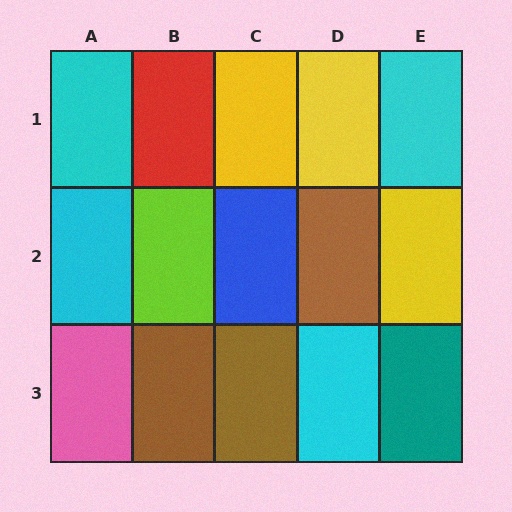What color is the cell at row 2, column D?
Brown.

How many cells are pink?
1 cell is pink.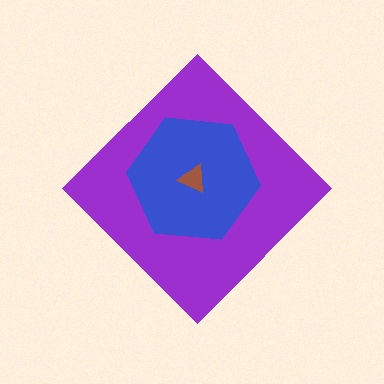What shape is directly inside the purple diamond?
The blue hexagon.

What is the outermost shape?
The purple diamond.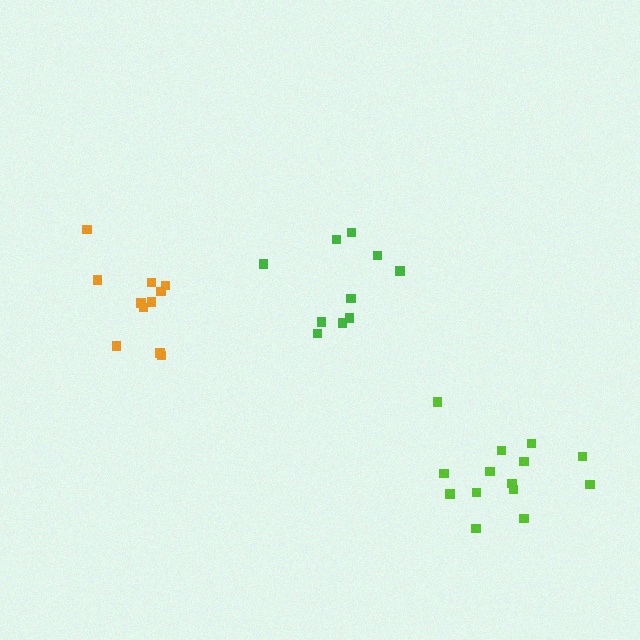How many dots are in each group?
Group 1: 14 dots, Group 2: 10 dots, Group 3: 11 dots (35 total).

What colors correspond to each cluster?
The clusters are colored: lime, green, orange.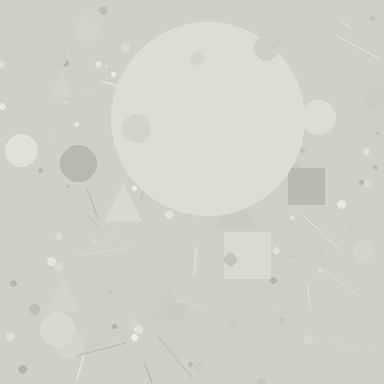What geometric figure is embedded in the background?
A circle is embedded in the background.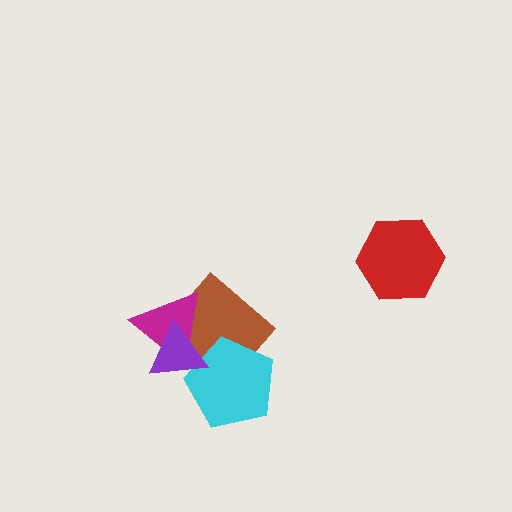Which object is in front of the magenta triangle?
The purple triangle is in front of the magenta triangle.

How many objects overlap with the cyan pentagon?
2 objects overlap with the cyan pentagon.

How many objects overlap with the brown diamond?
3 objects overlap with the brown diamond.